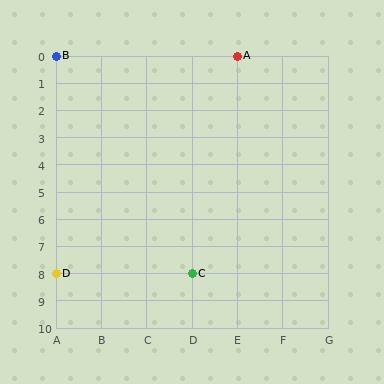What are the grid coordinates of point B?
Point B is at grid coordinates (A, 0).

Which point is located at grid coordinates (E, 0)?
Point A is at (E, 0).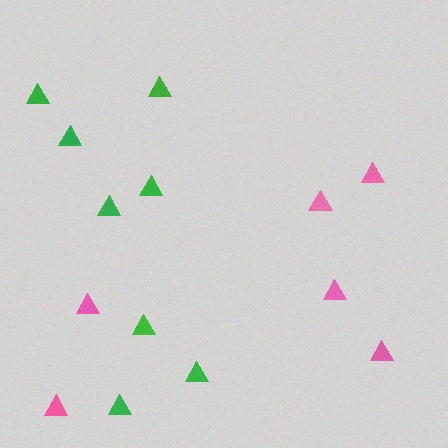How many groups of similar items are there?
There are 2 groups: one group of green triangles (8) and one group of pink triangles (6).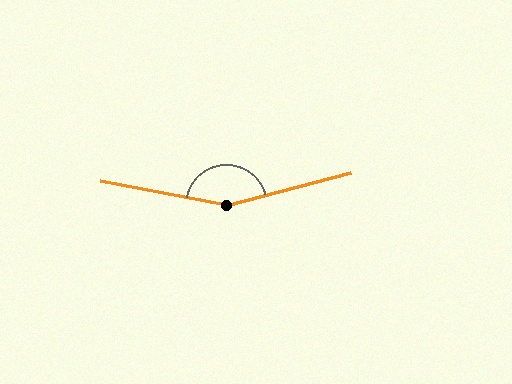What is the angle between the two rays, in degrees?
Approximately 154 degrees.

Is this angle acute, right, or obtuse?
It is obtuse.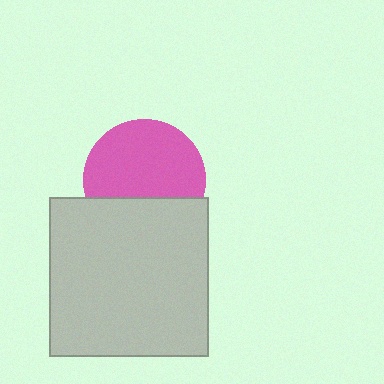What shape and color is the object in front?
The object in front is a light gray square.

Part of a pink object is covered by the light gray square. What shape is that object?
It is a circle.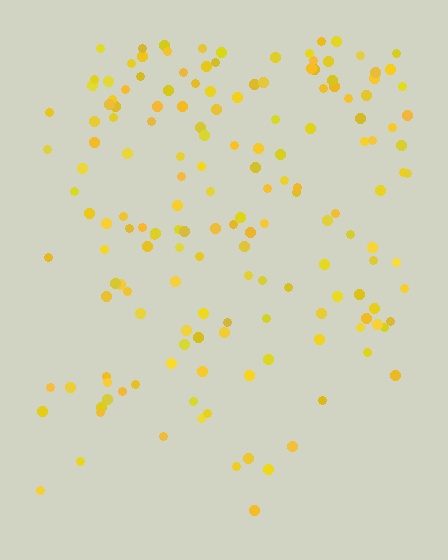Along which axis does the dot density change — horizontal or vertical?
Vertical.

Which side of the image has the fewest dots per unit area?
The bottom.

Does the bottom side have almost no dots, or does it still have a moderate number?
Still a moderate number, just noticeably fewer than the top.